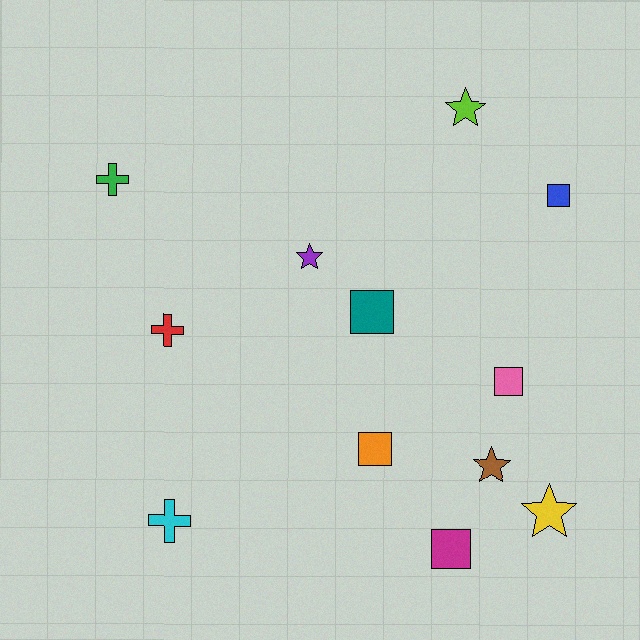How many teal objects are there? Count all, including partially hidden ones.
There is 1 teal object.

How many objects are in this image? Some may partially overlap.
There are 12 objects.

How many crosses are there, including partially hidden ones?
There are 3 crosses.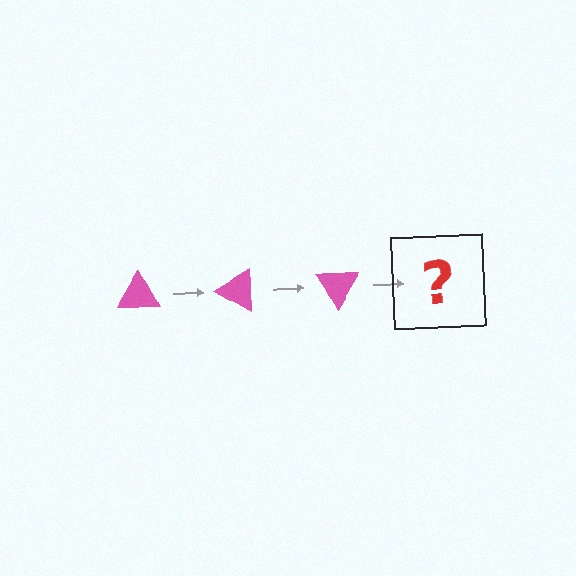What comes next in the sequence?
The next element should be a pink triangle rotated 90 degrees.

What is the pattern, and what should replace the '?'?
The pattern is that the triangle rotates 30 degrees each step. The '?' should be a pink triangle rotated 90 degrees.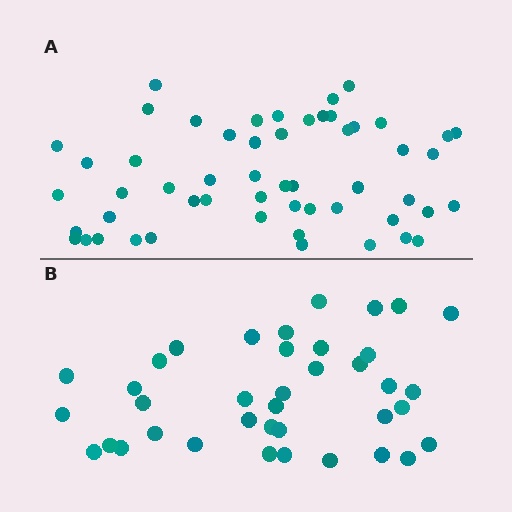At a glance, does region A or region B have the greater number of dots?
Region A (the top region) has more dots.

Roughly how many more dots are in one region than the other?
Region A has approximately 15 more dots than region B.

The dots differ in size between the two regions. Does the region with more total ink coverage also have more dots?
No. Region B has more total ink coverage because its dots are larger, but region A actually contains more individual dots. Total area can be misleading — the number of items is what matters here.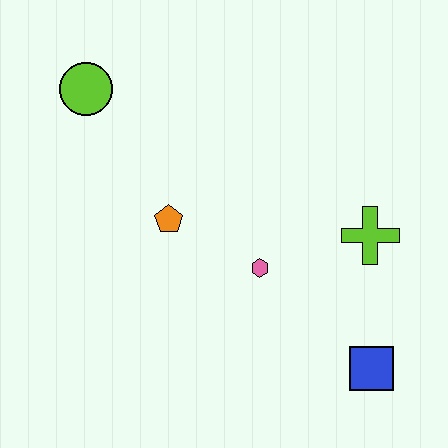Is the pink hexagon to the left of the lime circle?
No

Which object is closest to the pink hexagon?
The orange pentagon is closest to the pink hexagon.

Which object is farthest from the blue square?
The lime circle is farthest from the blue square.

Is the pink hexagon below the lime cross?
Yes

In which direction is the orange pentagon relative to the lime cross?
The orange pentagon is to the left of the lime cross.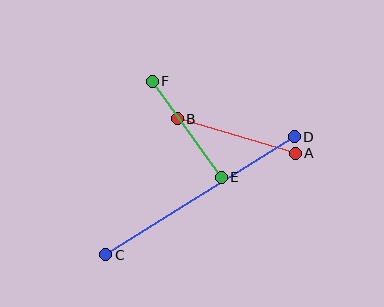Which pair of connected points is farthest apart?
Points C and D are farthest apart.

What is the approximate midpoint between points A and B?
The midpoint is at approximately (236, 136) pixels.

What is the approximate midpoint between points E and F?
The midpoint is at approximately (187, 129) pixels.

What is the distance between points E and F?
The distance is approximately 118 pixels.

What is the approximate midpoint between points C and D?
The midpoint is at approximately (200, 196) pixels.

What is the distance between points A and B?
The distance is approximately 123 pixels.